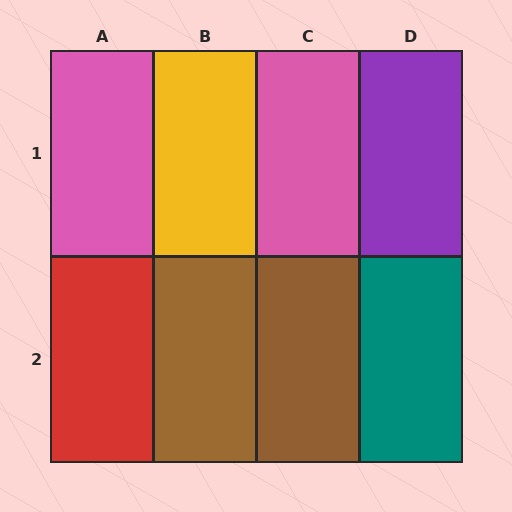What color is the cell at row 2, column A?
Red.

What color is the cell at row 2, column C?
Brown.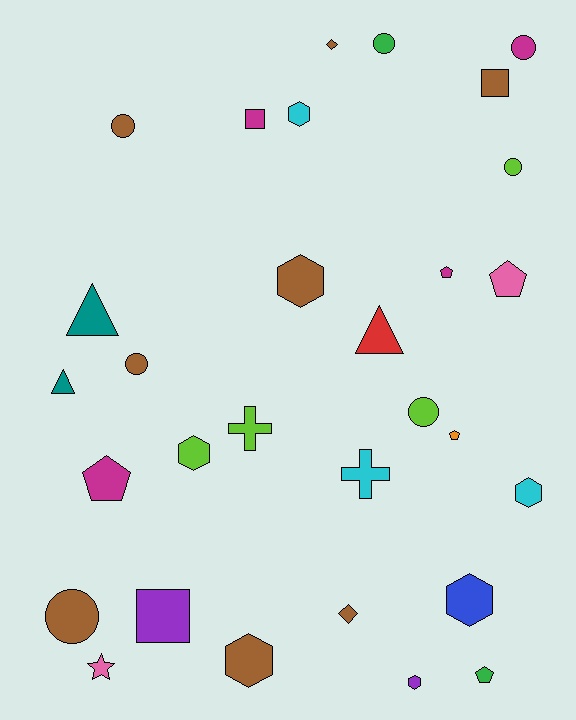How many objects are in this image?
There are 30 objects.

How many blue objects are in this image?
There is 1 blue object.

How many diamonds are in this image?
There are 2 diamonds.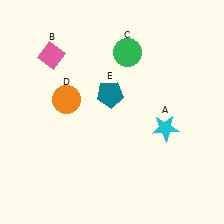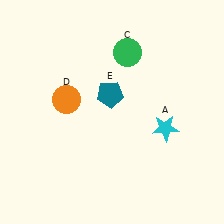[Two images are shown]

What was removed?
The pink diamond (B) was removed in Image 2.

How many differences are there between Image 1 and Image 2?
There is 1 difference between the two images.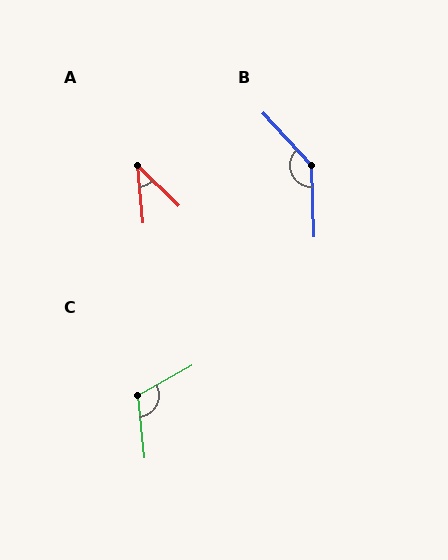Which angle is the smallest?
A, at approximately 41 degrees.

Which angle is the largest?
B, at approximately 140 degrees.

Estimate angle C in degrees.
Approximately 113 degrees.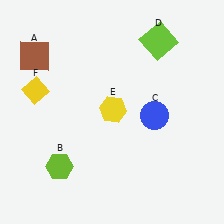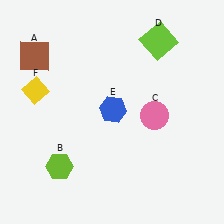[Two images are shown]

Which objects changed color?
C changed from blue to pink. E changed from yellow to blue.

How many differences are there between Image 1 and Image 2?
There are 2 differences between the two images.